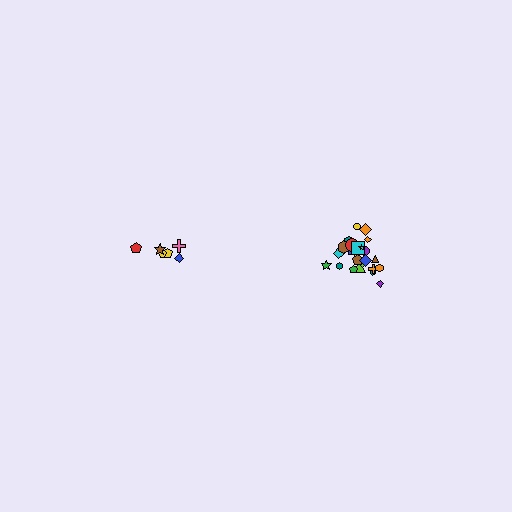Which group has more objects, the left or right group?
The right group.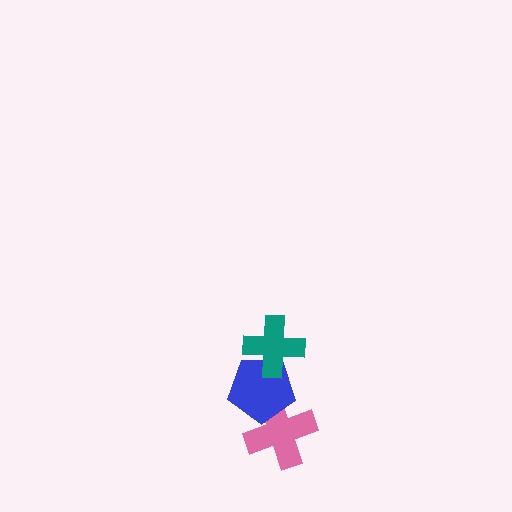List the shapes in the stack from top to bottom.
From top to bottom: the teal cross, the blue pentagon, the pink cross.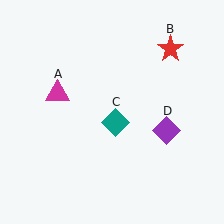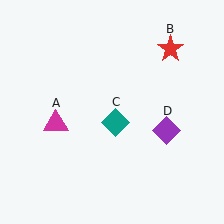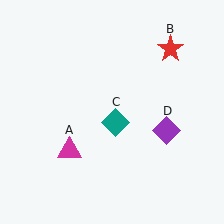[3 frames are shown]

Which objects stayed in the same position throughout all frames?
Red star (object B) and teal diamond (object C) and purple diamond (object D) remained stationary.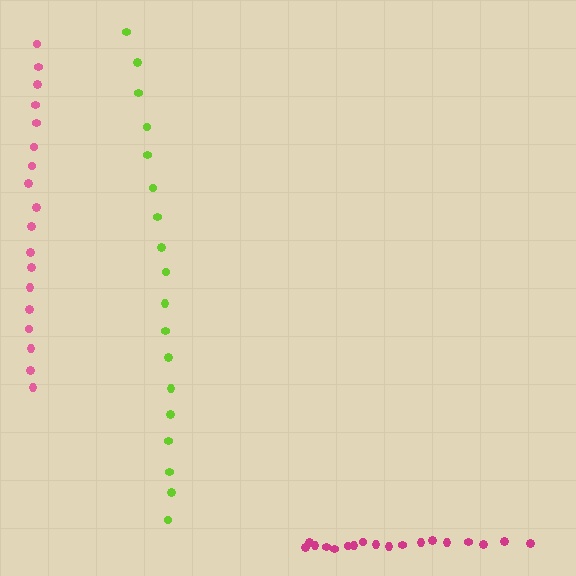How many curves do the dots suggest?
There are 3 distinct paths.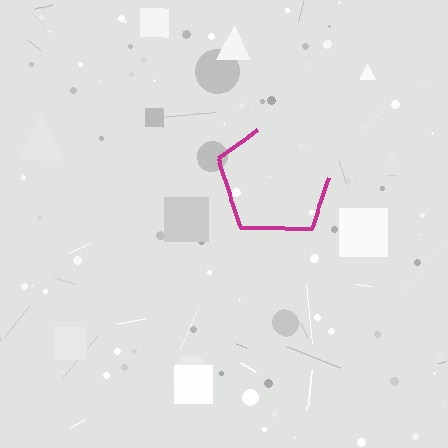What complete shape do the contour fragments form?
The contour fragments form a pentagon.